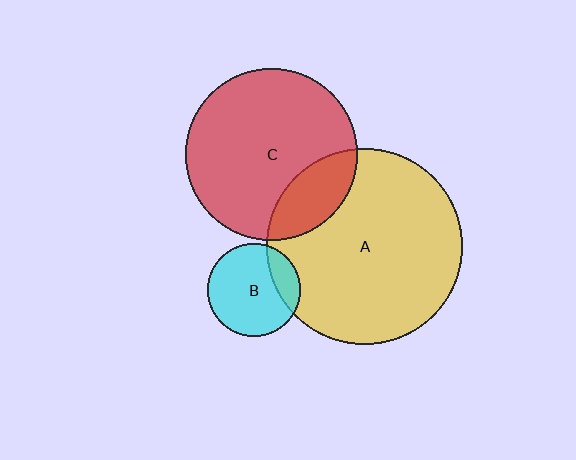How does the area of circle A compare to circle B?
Approximately 4.5 times.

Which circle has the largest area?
Circle A (yellow).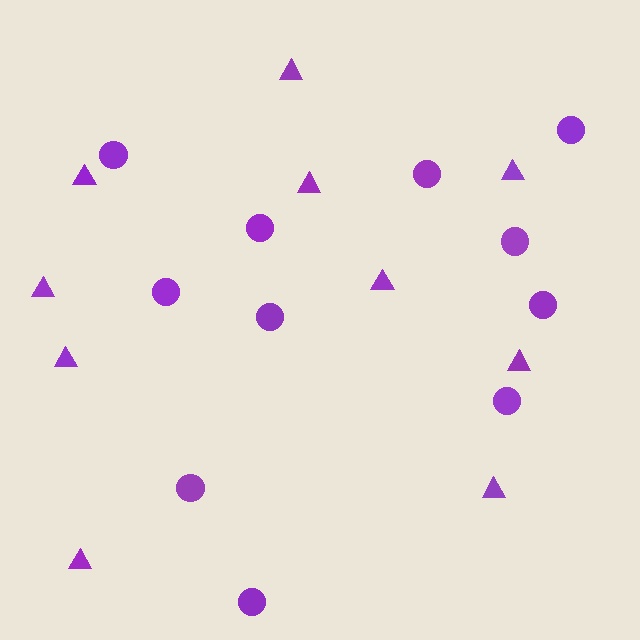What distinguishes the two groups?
There are 2 groups: one group of circles (11) and one group of triangles (10).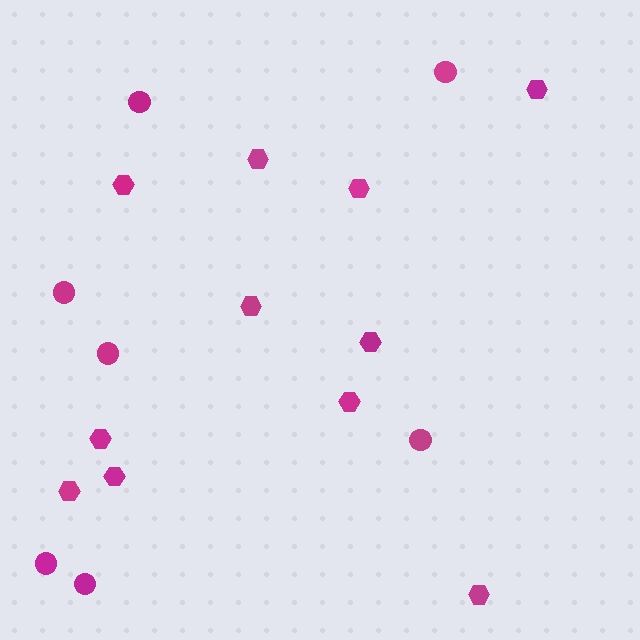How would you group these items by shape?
There are 2 groups: one group of hexagons (11) and one group of circles (7).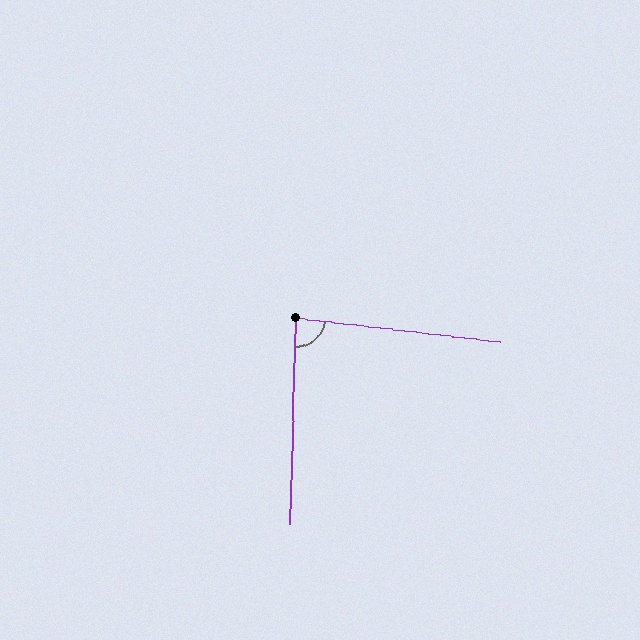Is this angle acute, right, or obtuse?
It is approximately a right angle.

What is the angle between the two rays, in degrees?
Approximately 85 degrees.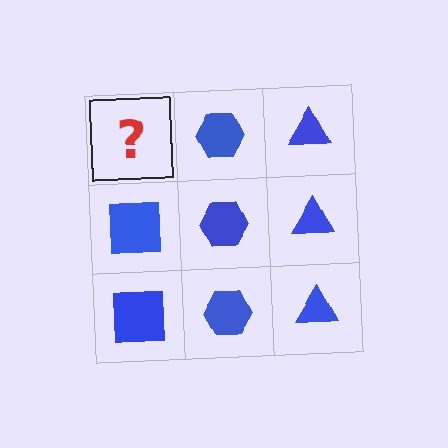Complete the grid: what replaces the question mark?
The question mark should be replaced with a blue square.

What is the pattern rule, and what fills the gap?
The rule is that each column has a consistent shape. The gap should be filled with a blue square.